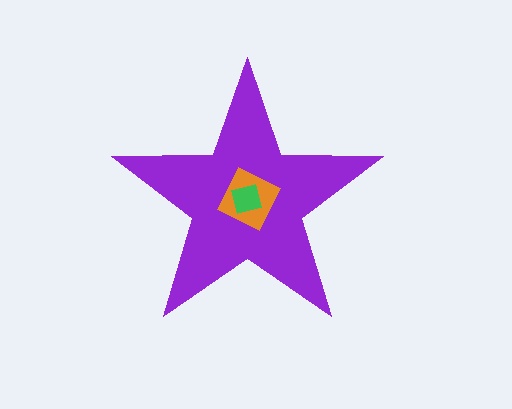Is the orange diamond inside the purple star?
Yes.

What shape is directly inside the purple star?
The orange diamond.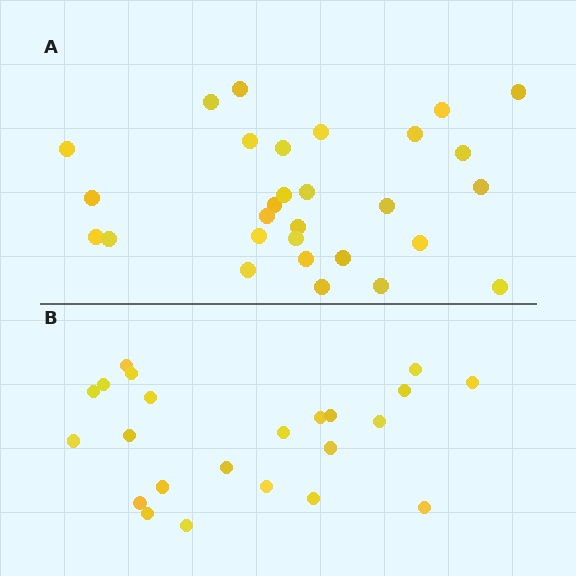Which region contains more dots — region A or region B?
Region A (the top region) has more dots.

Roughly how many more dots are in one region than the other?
Region A has about 6 more dots than region B.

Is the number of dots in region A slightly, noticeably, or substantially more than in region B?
Region A has noticeably more, but not dramatically so. The ratio is roughly 1.3 to 1.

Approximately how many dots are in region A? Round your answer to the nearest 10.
About 30 dots. (The exact count is 29, which rounds to 30.)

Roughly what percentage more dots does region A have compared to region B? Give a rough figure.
About 25% more.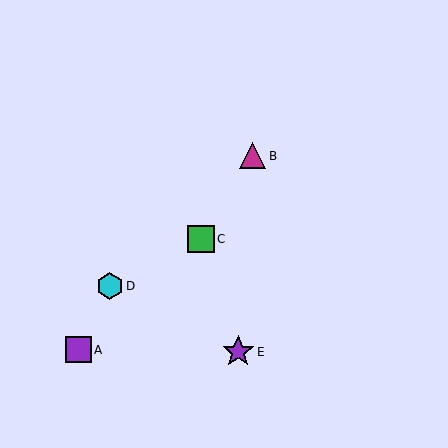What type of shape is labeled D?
Shape D is a cyan hexagon.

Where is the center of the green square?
The center of the green square is at (201, 239).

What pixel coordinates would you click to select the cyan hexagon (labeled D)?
Click at (110, 286) to select the cyan hexagon D.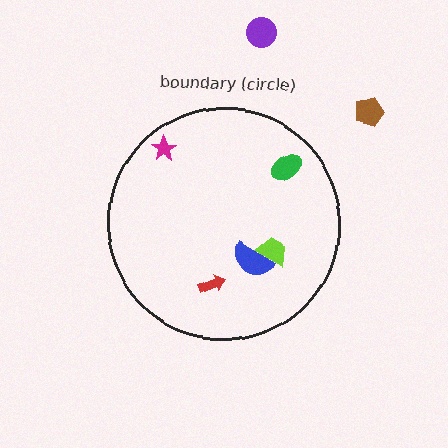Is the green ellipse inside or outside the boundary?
Inside.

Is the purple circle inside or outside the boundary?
Outside.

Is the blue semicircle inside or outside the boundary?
Inside.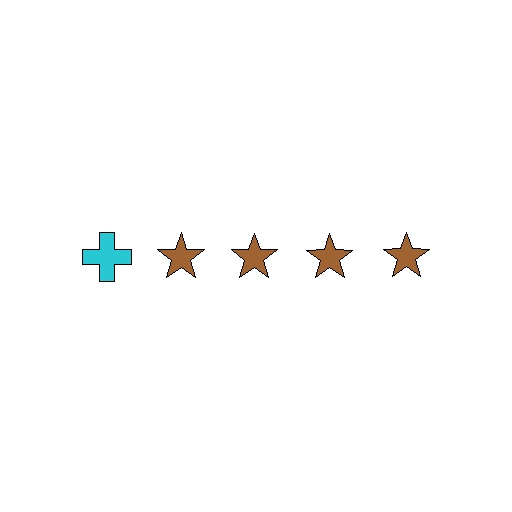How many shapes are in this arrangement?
There are 5 shapes arranged in a grid pattern.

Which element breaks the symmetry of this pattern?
The cyan cross in the top row, leftmost column breaks the symmetry. All other shapes are brown stars.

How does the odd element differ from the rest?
It differs in both color (cyan instead of brown) and shape (cross instead of star).